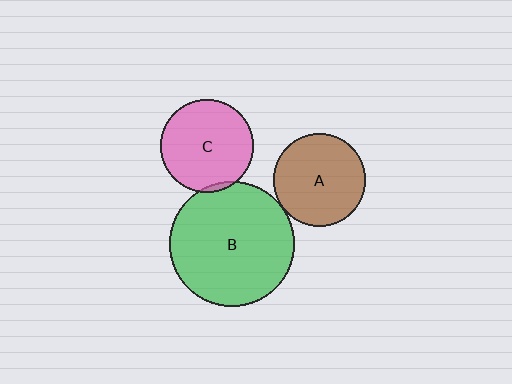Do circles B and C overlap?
Yes.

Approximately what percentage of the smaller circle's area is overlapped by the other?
Approximately 5%.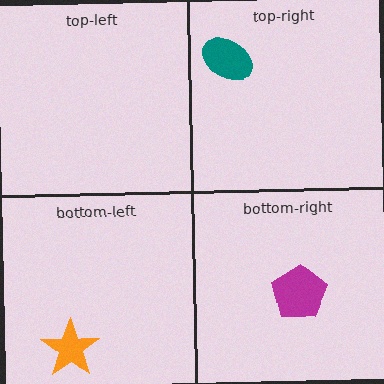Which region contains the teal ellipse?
The top-right region.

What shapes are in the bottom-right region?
The magenta pentagon.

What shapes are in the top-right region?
The teal ellipse.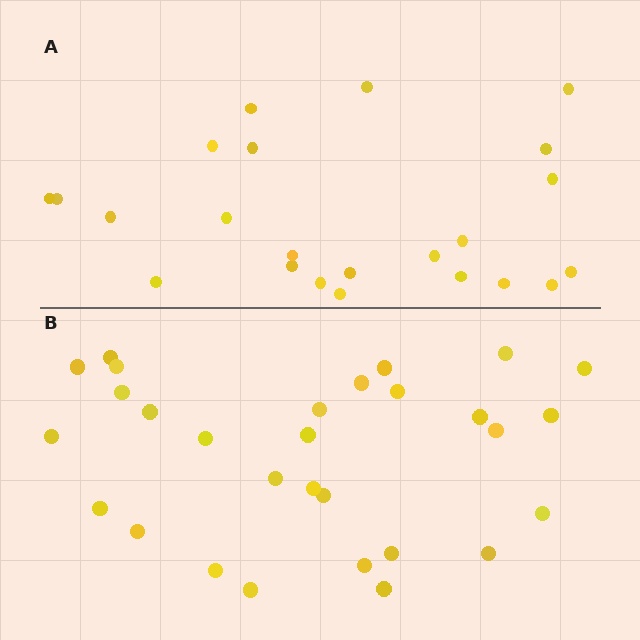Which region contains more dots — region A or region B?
Region B (the bottom region) has more dots.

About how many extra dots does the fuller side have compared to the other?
Region B has about 6 more dots than region A.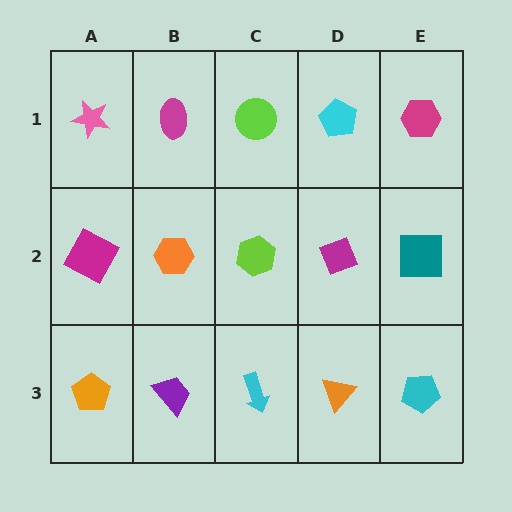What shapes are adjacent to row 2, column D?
A cyan pentagon (row 1, column D), an orange triangle (row 3, column D), a lime hexagon (row 2, column C), a teal square (row 2, column E).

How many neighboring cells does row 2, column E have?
3.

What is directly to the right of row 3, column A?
A purple trapezoid.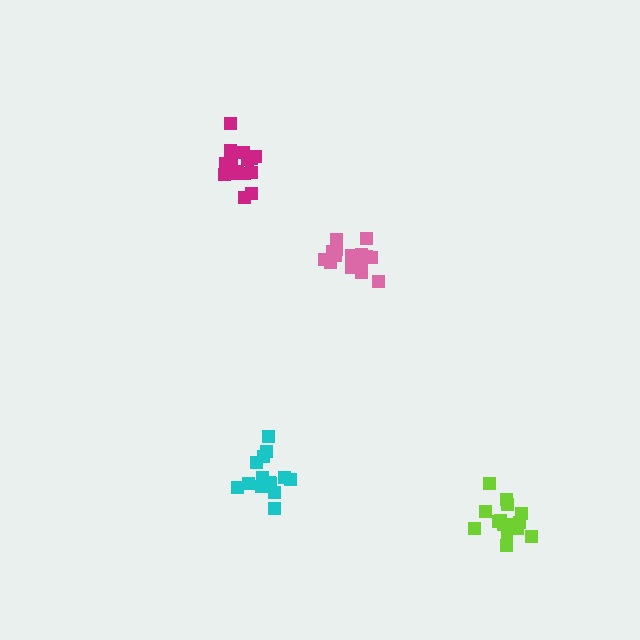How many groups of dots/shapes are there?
There are 4 groups.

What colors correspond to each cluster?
The clusters are colored: cyan, magenta, lime, pink.